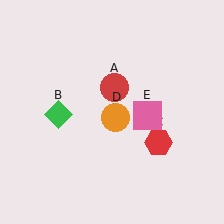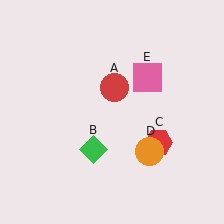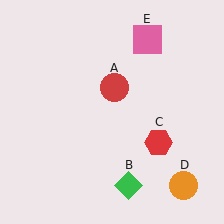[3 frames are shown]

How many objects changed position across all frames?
3 objects changed position: green diamond (object B), orange circle (object D), pink square (object E).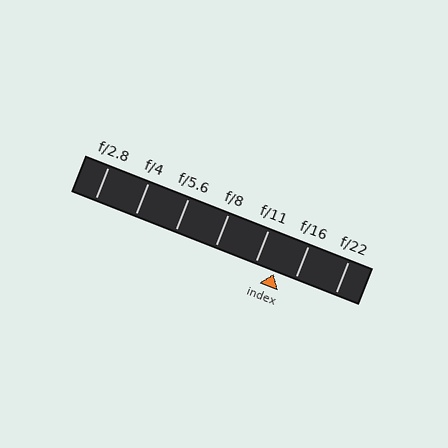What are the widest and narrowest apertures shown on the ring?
The widest aperture shown is f/2.8 and the narrowest is f/22.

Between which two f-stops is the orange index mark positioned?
The index mark is between f/11 and f/16.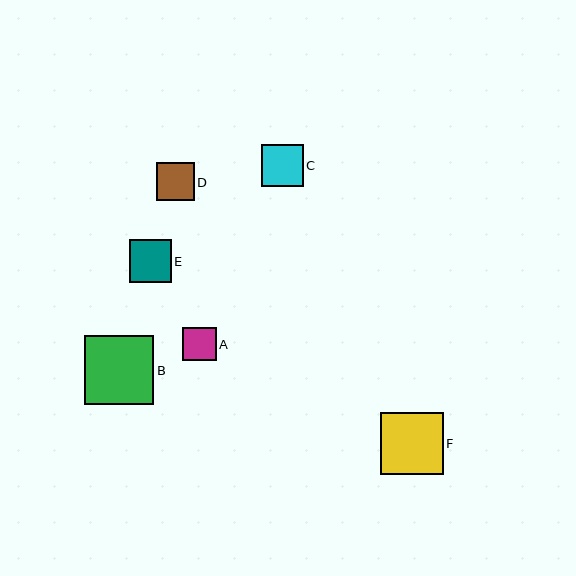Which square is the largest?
Square B is the largest with a size of approximately 69 pixels.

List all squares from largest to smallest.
From largest to smallest: B, F, C, E, D, A.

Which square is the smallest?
Square A is the smallest with a size of approximately 34 pixels.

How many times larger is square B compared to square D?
Square B is approximately 1.8 times the size of square D.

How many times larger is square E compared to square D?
Square E is approximately 1.1 times the size of square D.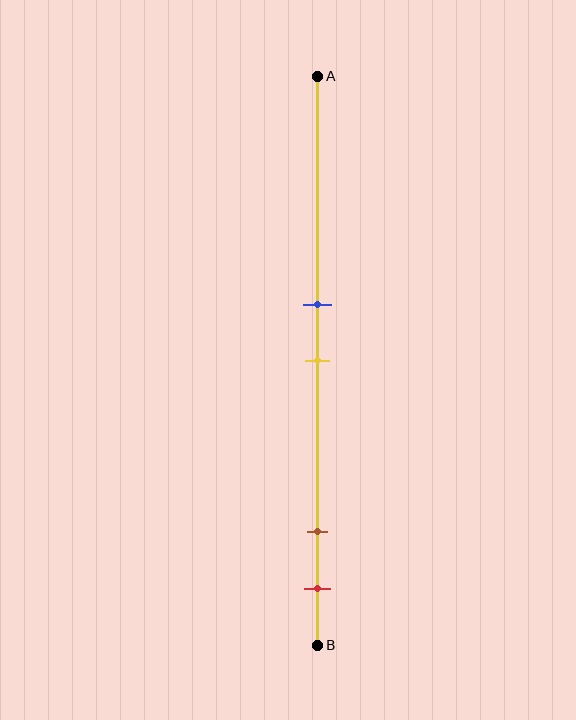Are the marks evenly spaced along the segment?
No, the marks are not evenly spaced.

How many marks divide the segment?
There are 4 marks dividing the segment.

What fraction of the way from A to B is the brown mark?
The brown mark is approximately 80% (0.8) of the way from A to B.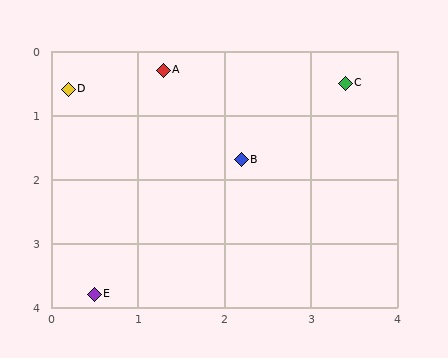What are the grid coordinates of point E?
Point E is at approximately (0.5, 3.8).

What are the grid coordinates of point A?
Point A is at approximately (1.3, 0.3).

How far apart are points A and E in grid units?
Points A and E are about 3.6 grid units apart.